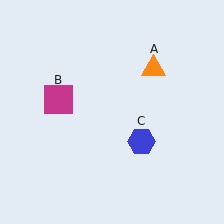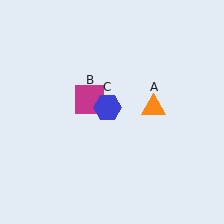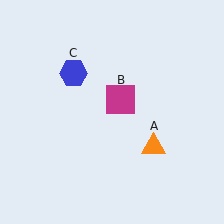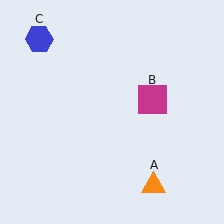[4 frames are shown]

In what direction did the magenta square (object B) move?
The magenta square (object B) moved right.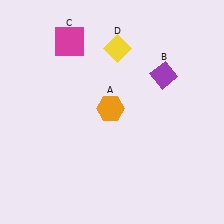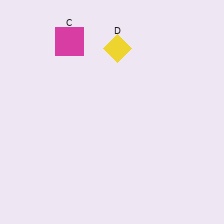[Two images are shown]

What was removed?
The purple diamond (B), the orange hexagon (A) were removed in Image 2.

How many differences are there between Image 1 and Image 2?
There are 2 differences between the two images.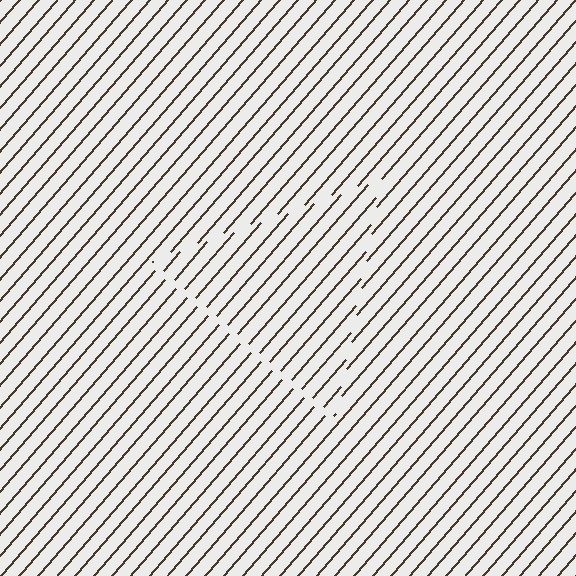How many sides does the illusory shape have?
3 sides — the line-ends trace a triangle.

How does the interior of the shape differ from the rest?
The interior of the shape contains the same grating, shifted by half a period — the contour is defined by the phase discontinuity where line-ends from the inner and outer gratings abut.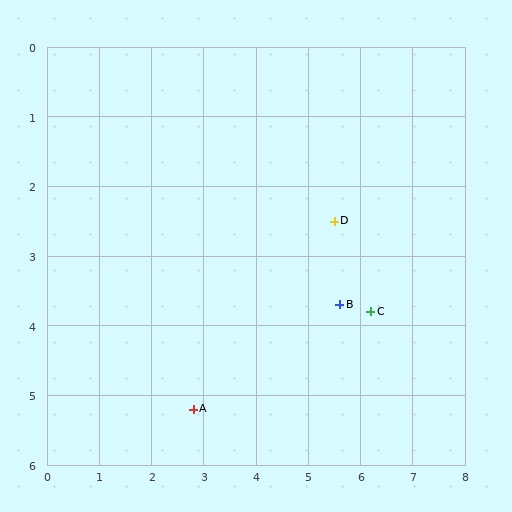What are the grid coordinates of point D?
Point D is at approximately (5.5, 2.5).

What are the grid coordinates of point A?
Point A is at approximately (2.8, 5.2).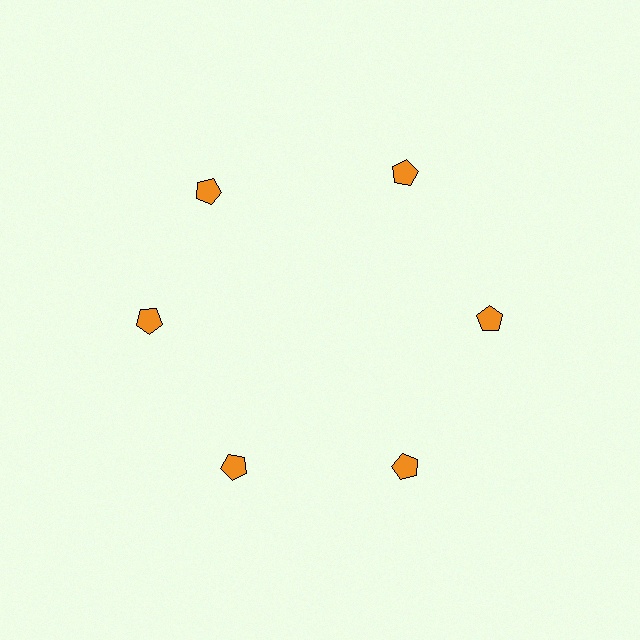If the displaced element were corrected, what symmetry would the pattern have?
It would have 6-fold rotational symmetry — the pattern would map onto itself every 60 degrees.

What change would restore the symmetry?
The symmetry would be restored by rotating it back into even spacing with its neighbors so that all 6 pentagons sit at equal angles and equal distance from the center.